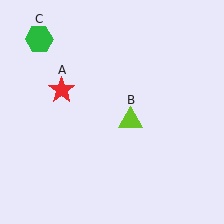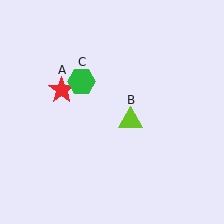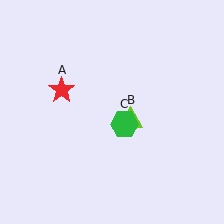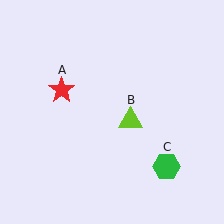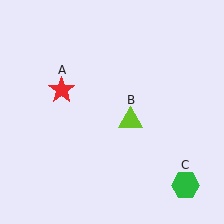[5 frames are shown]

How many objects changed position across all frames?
1 object changed position: green hexagon (object C).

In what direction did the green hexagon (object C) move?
The green hexagon (object C) moved down and to the right.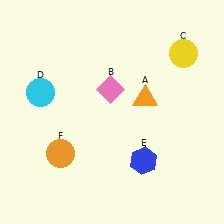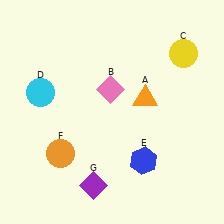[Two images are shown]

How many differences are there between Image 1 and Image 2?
There is 1 difference between the two images.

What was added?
A purple diamond (G) was added in Image 2.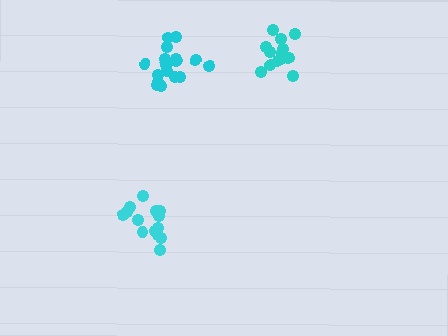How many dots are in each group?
Group 1: 17 dots, Group 2: 13 dots, Group 3: 14 dots (44 total).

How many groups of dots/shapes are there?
There are 3 groups.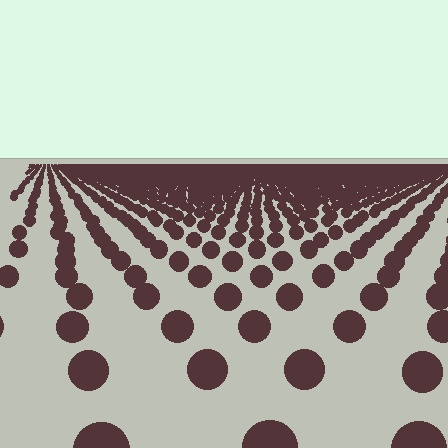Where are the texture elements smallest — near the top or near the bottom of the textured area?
Near the top.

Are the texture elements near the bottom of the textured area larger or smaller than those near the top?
Larger. Near the bottom, elements are closer to the viewer and appear at a bigger on-screen size.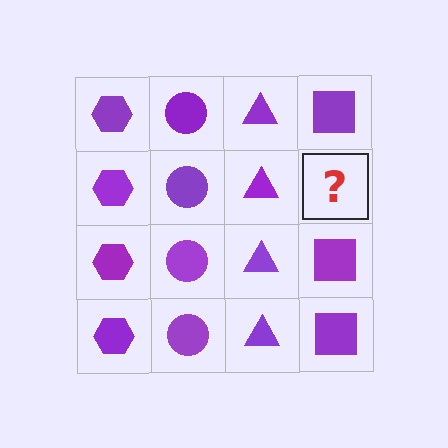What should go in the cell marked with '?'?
The missing cell should contain a purple square.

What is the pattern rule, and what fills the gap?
The rule is that each column has a consistent shape. The gap should be filled with a purple square.